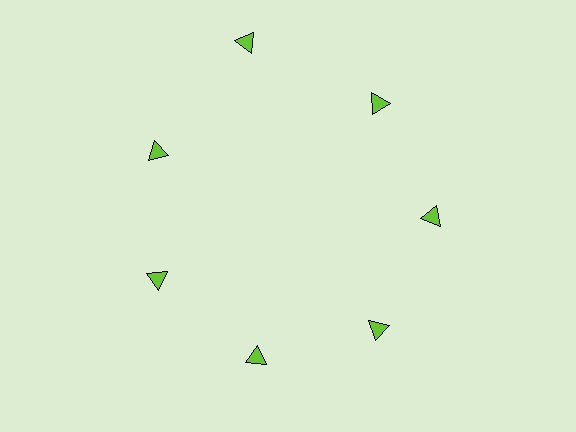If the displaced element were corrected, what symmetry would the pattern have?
It would have 7-fold rotational symmetry — the pattern would map onto itself every 51 degrees.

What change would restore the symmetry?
The symmetry would be restored by moving it inward, back onto the ring so that all 7 triangles sit at equal angles and equal distance from the center.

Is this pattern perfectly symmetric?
No. The 7 lime triangles are arranged in a ring, but one element near the 12 o'clock position is pushed outward from the center, breaking the 7-fold rotational symmetry.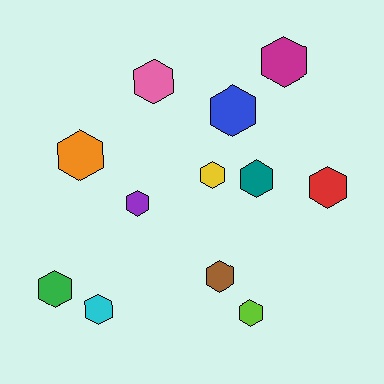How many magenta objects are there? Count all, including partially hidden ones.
There is 1 magenta object.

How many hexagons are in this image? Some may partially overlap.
There are 12 hexagons.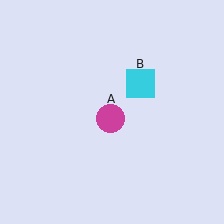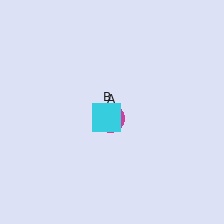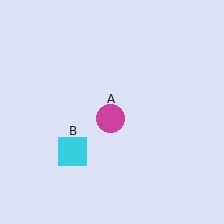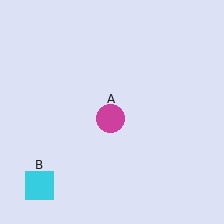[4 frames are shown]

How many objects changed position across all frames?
1 object changed position: cyan square (object B).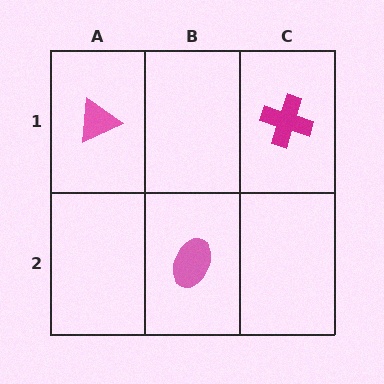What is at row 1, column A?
A pink triangle.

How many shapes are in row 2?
1 shape.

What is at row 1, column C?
A magenta cross.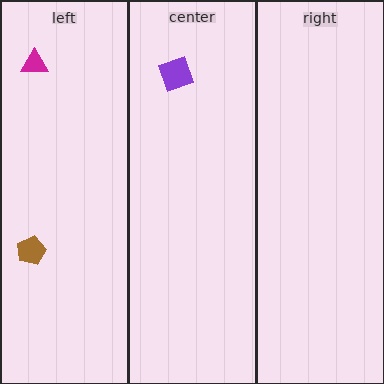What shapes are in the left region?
The magenta triangle, the brown pentagon.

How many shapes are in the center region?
1.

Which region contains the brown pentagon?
The left region.